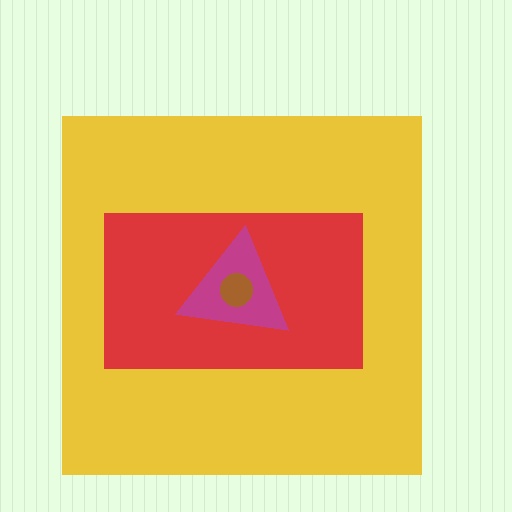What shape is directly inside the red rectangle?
The magenta triangle.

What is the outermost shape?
The yellow square.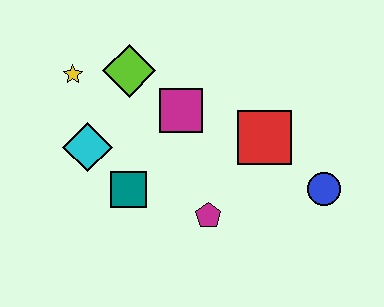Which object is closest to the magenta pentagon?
The teal square is closest to the magenta pentagon.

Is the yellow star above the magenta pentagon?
Yes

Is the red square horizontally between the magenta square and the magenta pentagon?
No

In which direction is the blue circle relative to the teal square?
The blue circle is to the right of the teal square.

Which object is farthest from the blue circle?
The yellow star is farthest from the blue circle.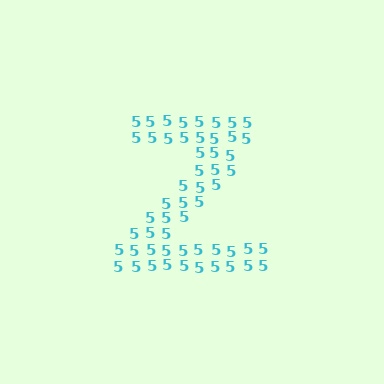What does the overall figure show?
The overall figure shows the letter Z.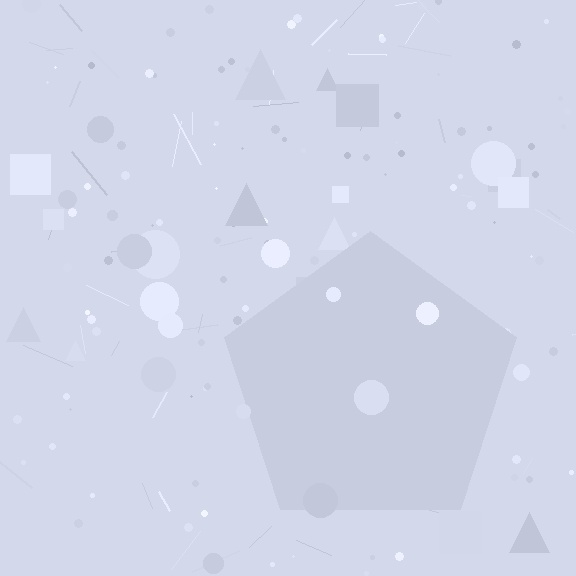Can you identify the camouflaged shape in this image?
The camouflaged shape is a pentagon.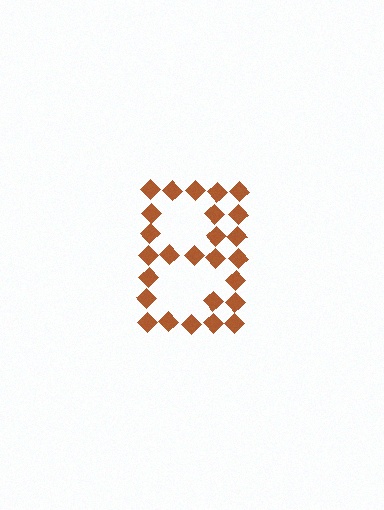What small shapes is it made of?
It is made of small diamonds.